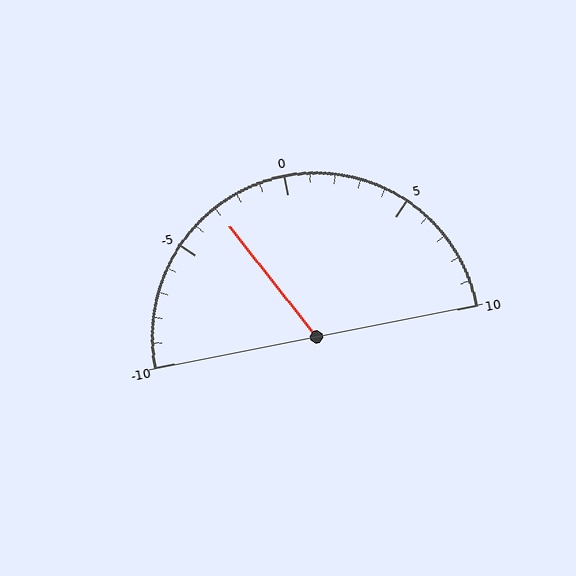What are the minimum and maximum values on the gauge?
The gauge ranges from -10 to 10.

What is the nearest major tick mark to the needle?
The nearest major tick mark is -5.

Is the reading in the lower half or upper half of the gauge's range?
The reading is in the lower half of the range (-10 to 10).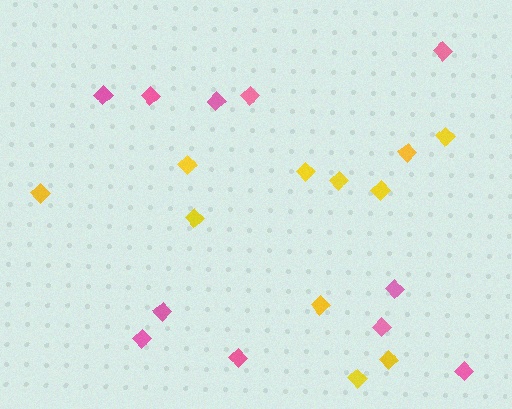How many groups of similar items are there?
There are 2 groups: one group of yellow diamonds (11) and one group of pink diamonds (11).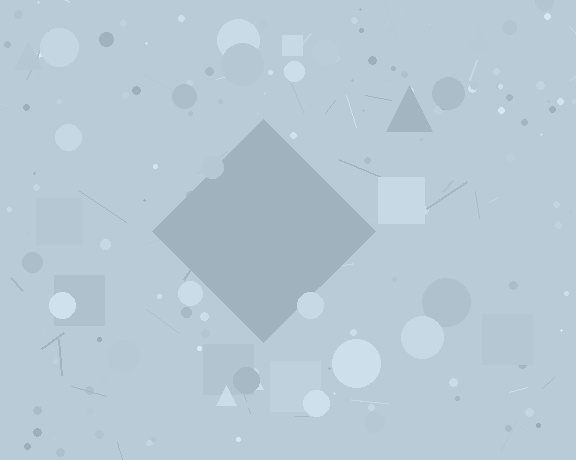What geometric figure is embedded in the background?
A diamond is embedded in the background.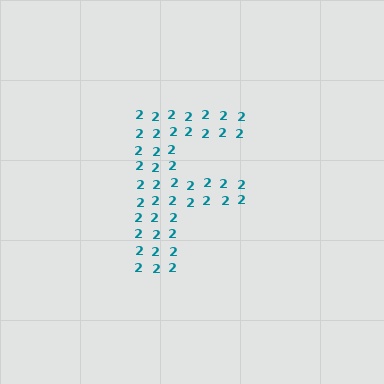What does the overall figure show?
The overall figure shows the letter F.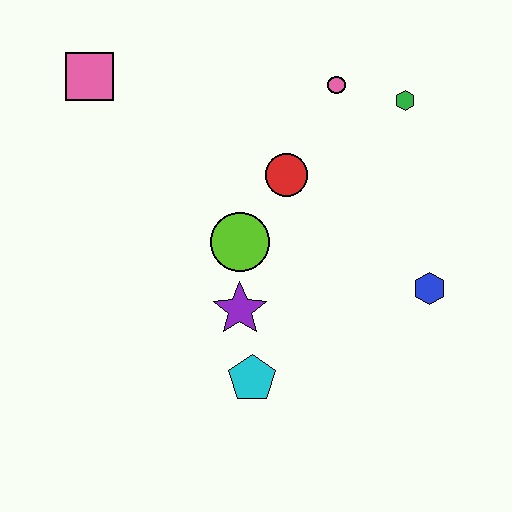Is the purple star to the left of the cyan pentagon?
Yes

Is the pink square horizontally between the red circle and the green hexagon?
No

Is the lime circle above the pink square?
No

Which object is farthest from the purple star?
The pink square is farthest from the purple star.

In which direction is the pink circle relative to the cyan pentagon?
The pink circle is above the cyan pentagon.